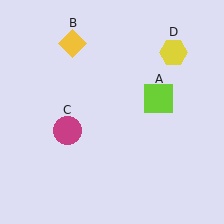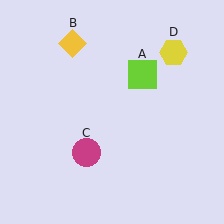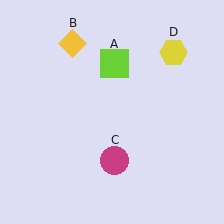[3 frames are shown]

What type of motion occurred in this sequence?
The lime square (object A), magenta circle (object C) rotated counterclockwise around the center of the scene.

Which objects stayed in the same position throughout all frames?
Yellow diamond (object B) and yellow hexagon (object D) remained stationary.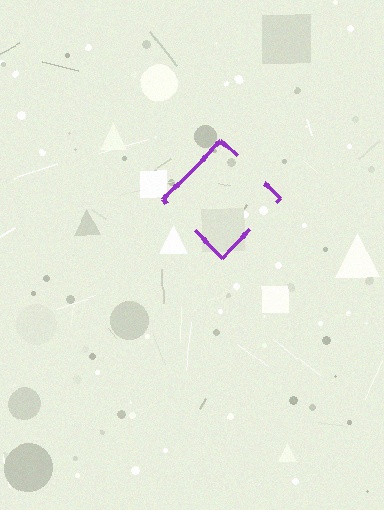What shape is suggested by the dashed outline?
The dashed outline suggests a diamond.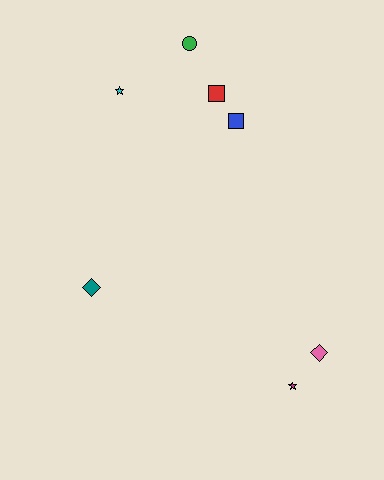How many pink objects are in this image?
There is 1 pink object.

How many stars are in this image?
There are 2 stars.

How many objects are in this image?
There are 7 objects.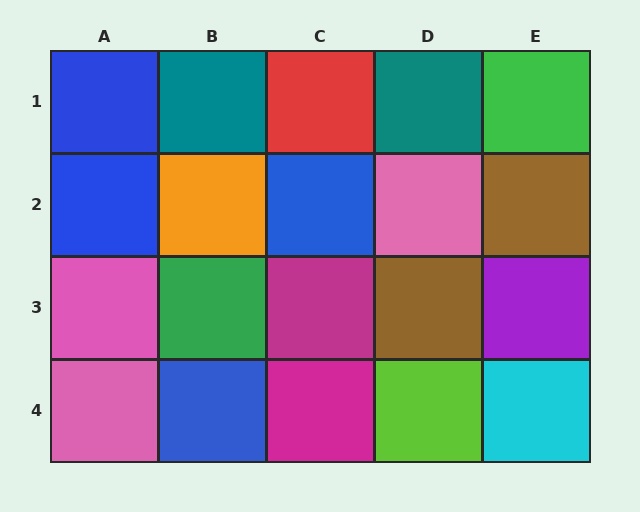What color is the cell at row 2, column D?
Pink.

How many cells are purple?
1 cell is purple.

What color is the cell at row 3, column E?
Purple.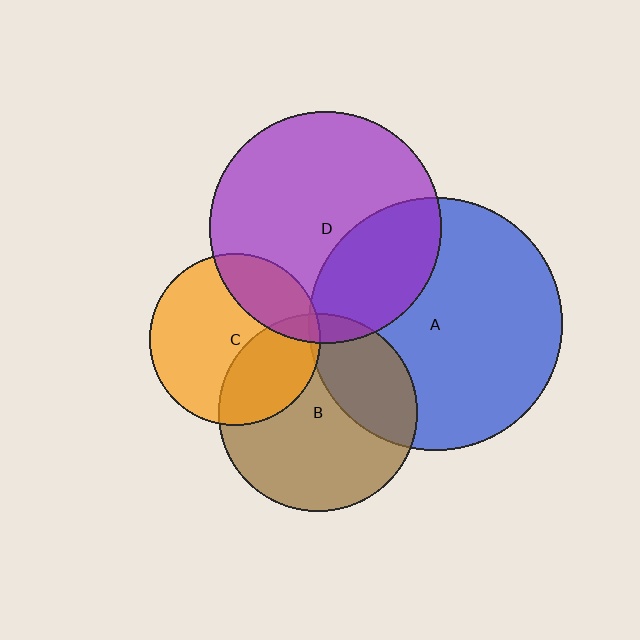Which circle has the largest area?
Circle A (blue).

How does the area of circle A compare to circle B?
Approximately 1.6 times.